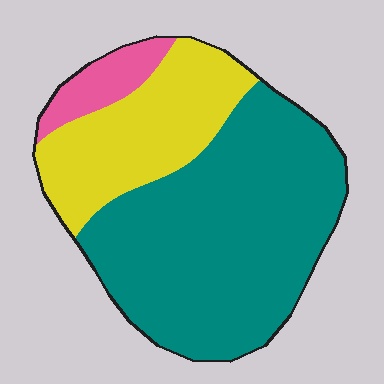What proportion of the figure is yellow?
Yellow covers 28% of the figure.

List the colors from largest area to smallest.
From largest to smallest: teal, yellow, pink.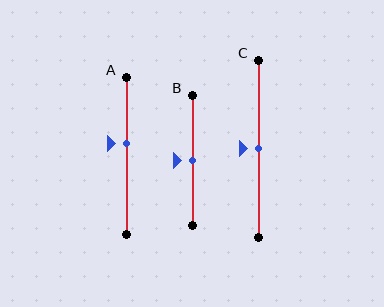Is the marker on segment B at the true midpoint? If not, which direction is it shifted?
Yes, the marker on segment B is at the true midpoint.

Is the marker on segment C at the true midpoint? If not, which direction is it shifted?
Yes, the marker on segment C is at the true midpoint.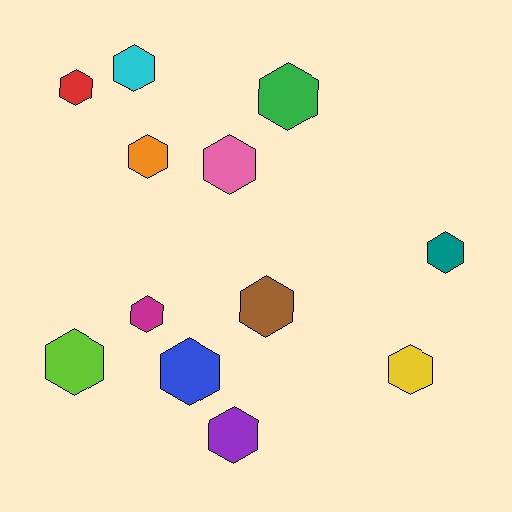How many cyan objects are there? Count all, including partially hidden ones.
There is 1 cyan object.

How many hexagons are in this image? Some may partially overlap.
There are 12 hexagons.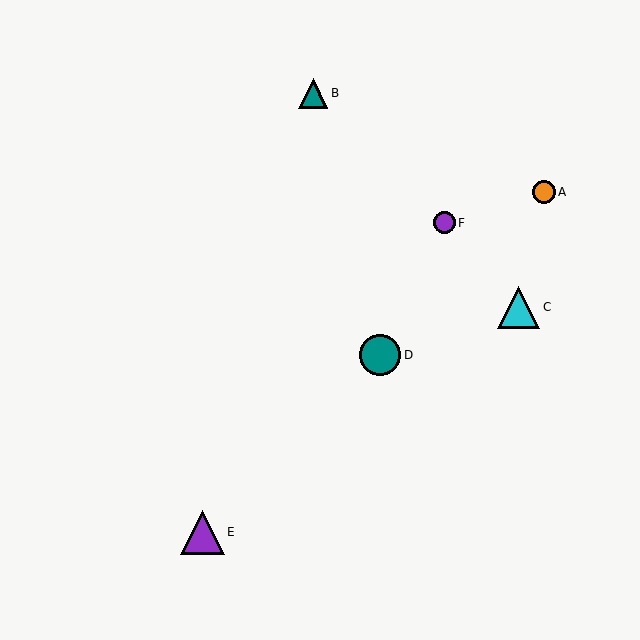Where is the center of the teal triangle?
The center of the teal triangle is at (313, 93).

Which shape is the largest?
The purple triangle (labeled E) is the largest.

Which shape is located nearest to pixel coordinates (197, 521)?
The purple triangle (labeled E) at (202, 532) is nearest to that location.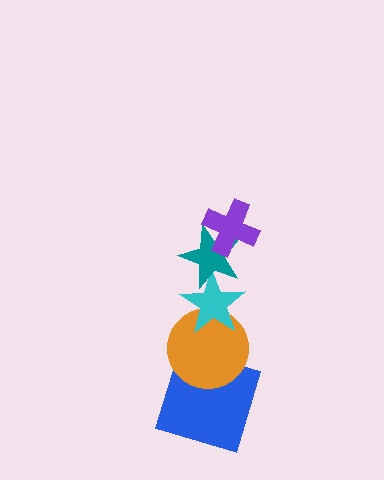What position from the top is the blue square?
The blue square is 5th from the top.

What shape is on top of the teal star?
The purple cross is on top of the teal star.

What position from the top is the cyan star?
The cyan star is 3rd from the top.